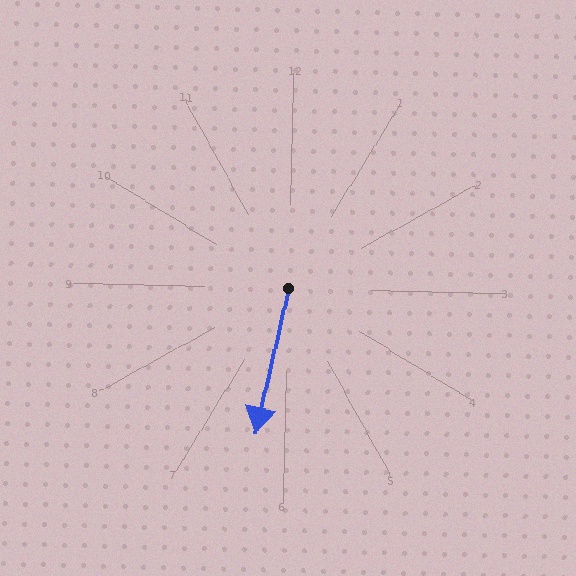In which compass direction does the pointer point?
South.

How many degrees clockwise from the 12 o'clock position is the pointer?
Approximately 192 degrees.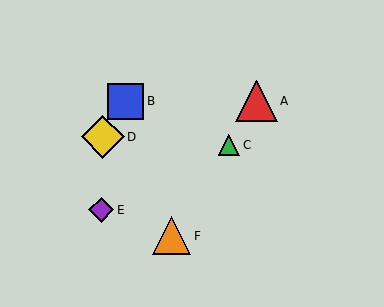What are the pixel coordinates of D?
Object D is at (103, 137).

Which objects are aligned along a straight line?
Objects A, C, F are aligned along a straight line.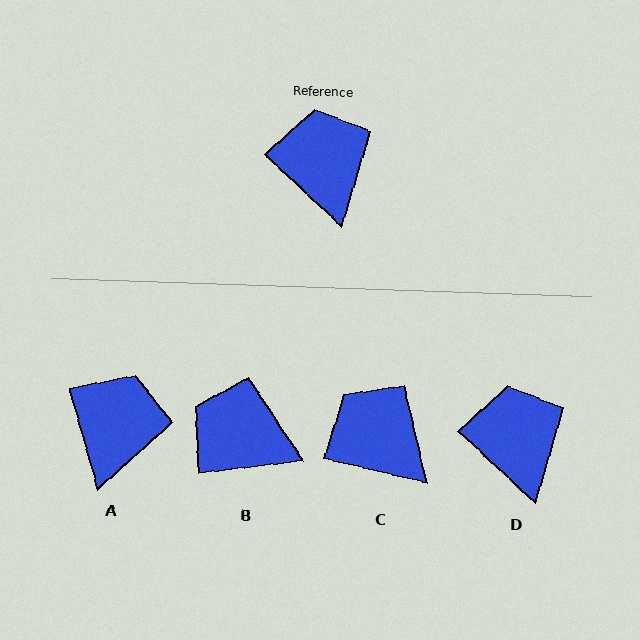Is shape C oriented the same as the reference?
No, it is off by about 30 degrees.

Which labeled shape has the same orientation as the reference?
D.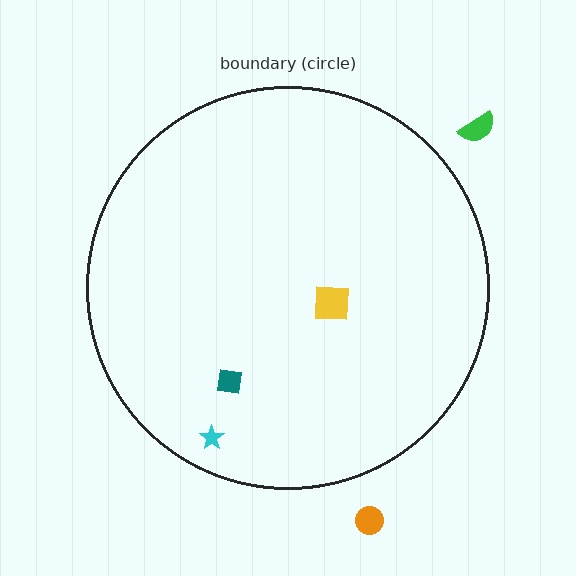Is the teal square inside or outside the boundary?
Inside.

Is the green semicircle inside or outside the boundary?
Outside.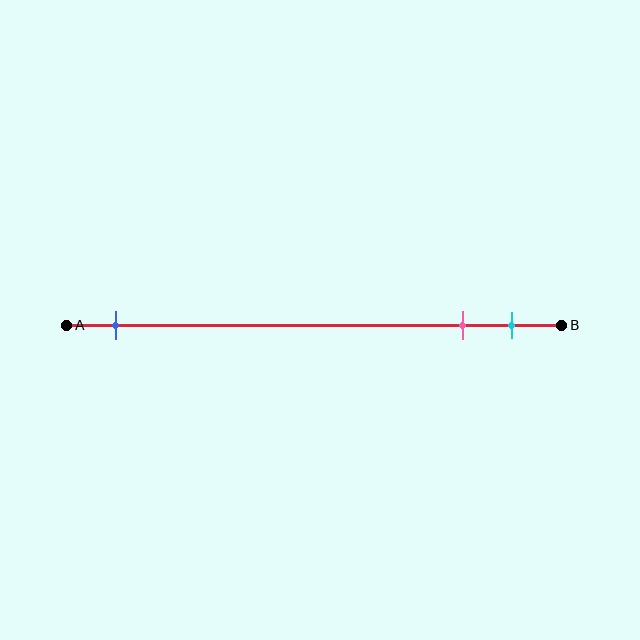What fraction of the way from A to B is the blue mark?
The blue mark is approximately 10% (0.1) of the way from A to B.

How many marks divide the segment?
There are 3 marks dividing the segment.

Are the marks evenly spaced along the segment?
No, the marks are not evenly spaced.